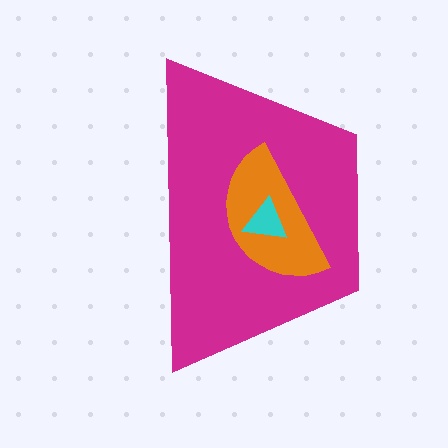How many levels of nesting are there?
3.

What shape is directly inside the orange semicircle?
The cyan triangle.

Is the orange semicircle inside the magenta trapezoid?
Yes.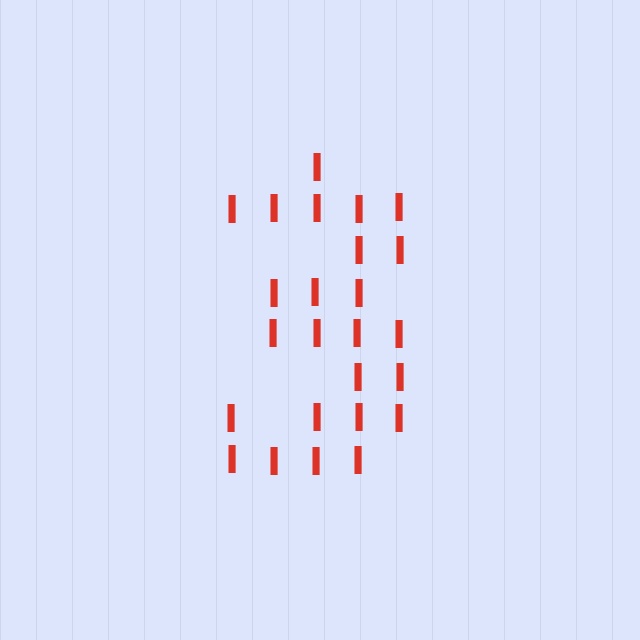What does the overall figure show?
The overall figure shows the digit 3.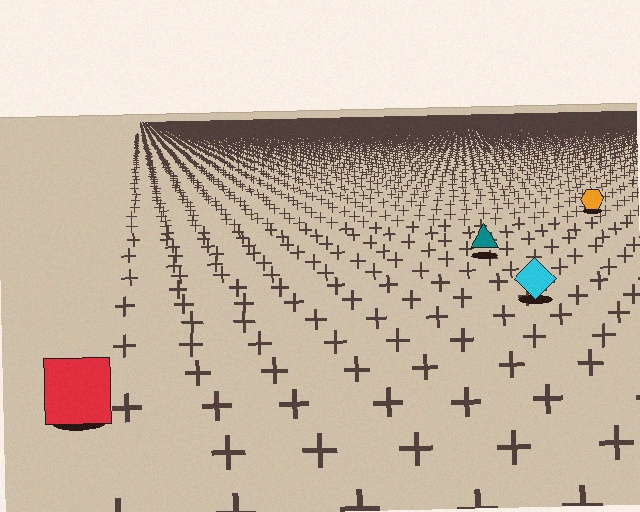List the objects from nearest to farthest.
From nearest to farthest: the red square, the cyan diamond, the teal triangle, the orange hexagon.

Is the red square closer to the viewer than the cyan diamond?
Yes. The red square is closer — you can tell from the texture gradient: the ground texture is coarser near it.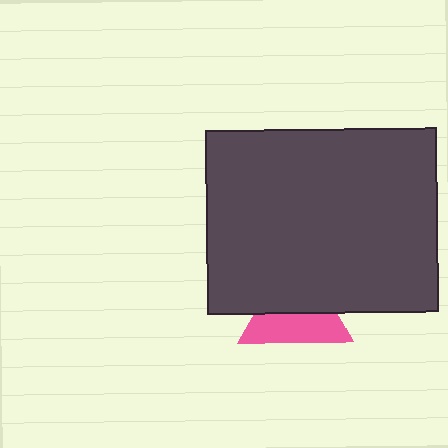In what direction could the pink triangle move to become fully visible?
The pink triangle could move down. That would shift it out from behind the dark gray rectangle entirely.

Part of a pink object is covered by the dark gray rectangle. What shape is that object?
It is a triangle.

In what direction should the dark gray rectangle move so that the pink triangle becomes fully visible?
The dark gray rectangle should move up. That is the shortest direction to clear the overlap and leave the pink triangle fully visible.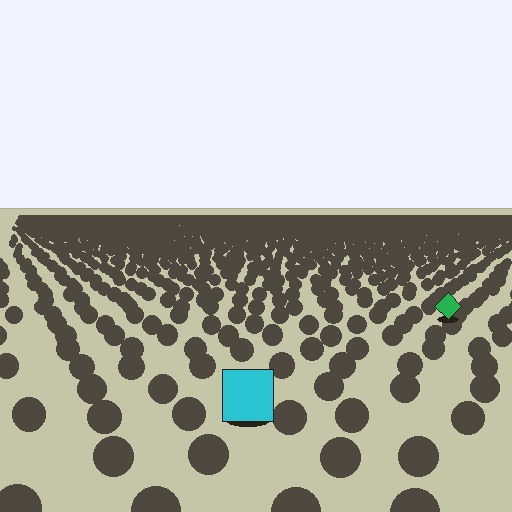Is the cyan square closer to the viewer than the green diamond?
Yes. The cyan square is closer — you can tell from the texture gradient: the ground texture is coarser near it.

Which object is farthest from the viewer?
The green diamond is farthest from the viewer. It appears smaller and the ground texture around it is denser.